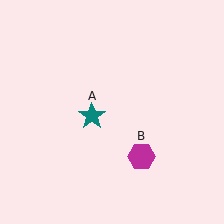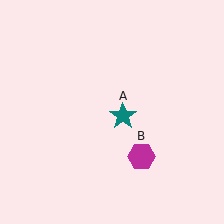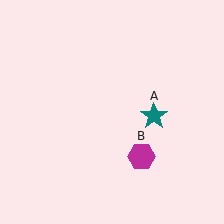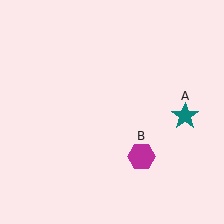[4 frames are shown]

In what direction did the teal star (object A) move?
The teal star (object A) moved right.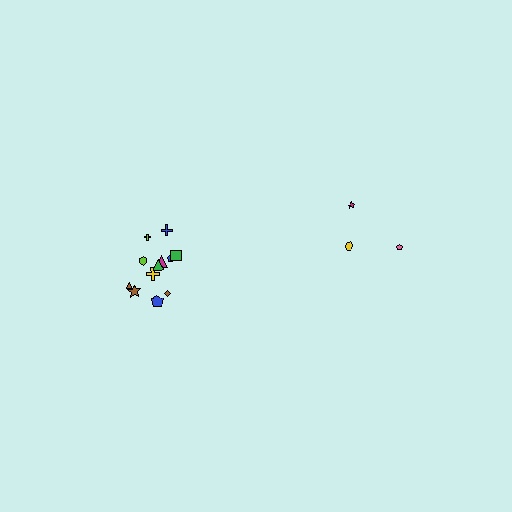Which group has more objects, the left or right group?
The left group.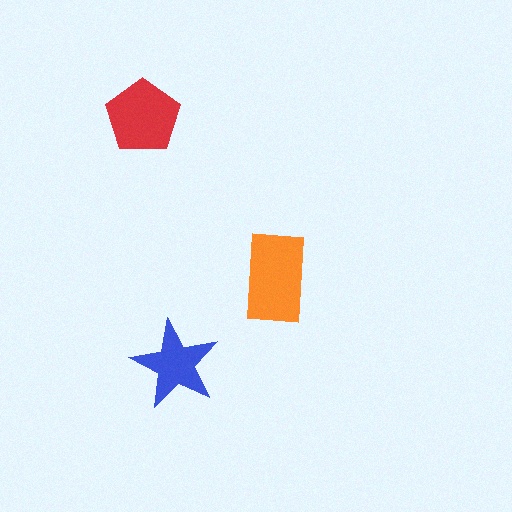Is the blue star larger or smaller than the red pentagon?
Smaller.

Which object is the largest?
The orange rectangle.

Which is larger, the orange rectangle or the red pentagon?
The orange rectangle.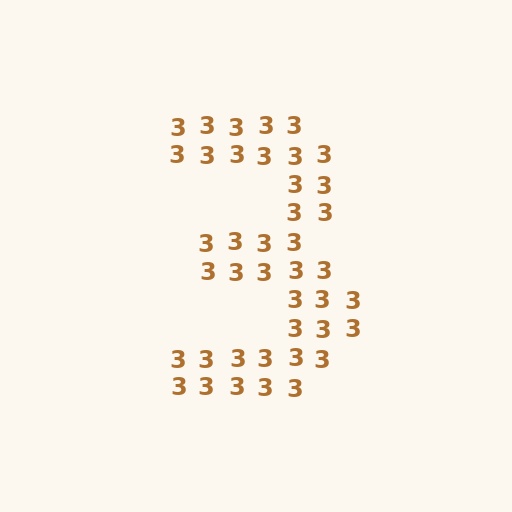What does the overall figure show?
The overall figure shows the digit 3.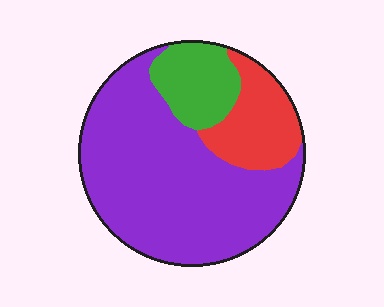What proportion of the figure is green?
Green covers 15% of the figure.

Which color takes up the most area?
Purple, at roughly 65%.